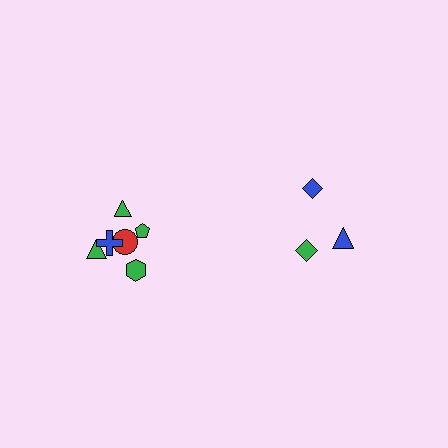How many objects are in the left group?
There are 6 objects.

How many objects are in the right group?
There are 3 objects.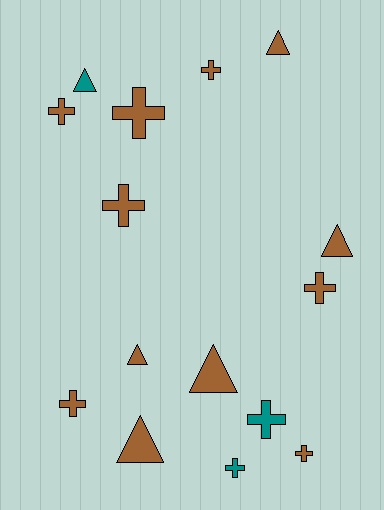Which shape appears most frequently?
Cross, with 9 objects.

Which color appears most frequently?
Brown, with 12 objects.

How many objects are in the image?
There are 15 objects.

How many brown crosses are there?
There are 7 brown crosses.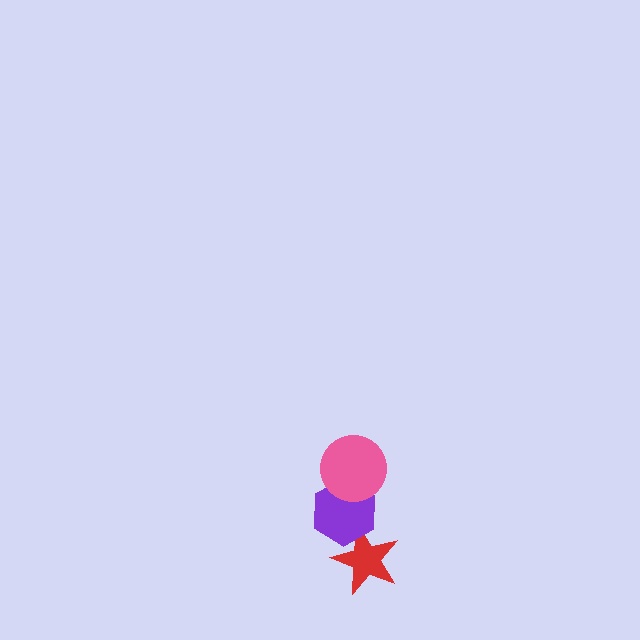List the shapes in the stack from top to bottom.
From top to bottom: the pink circle, the purple hexagon, the red star.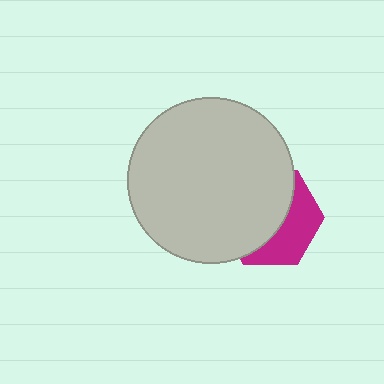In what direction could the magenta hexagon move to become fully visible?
The magenta hexagon could move toward the lower-right. That would shift it out from behind the light gray circle entirely.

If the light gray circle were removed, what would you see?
You would see the complete magenta hexagon.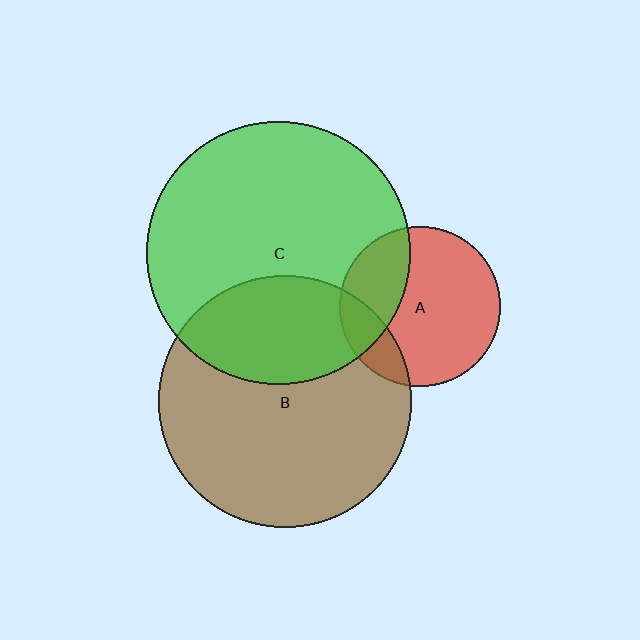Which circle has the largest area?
Circle C (green).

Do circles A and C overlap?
Yes.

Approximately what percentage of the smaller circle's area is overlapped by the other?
Approximately 30%.